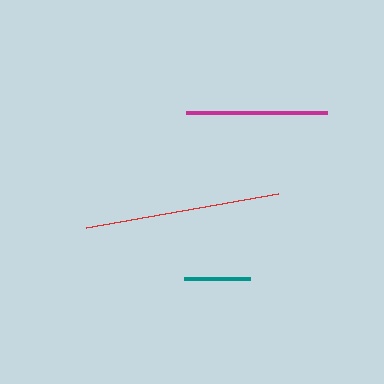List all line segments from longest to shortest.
From longest to shortest: red, magenta, teal.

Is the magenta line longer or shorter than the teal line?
The magenta line is longer than the teal line.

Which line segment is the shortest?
The teal line is the shortest at approximately 66 pixels.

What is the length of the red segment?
The red segment is approximately 195 pixels long.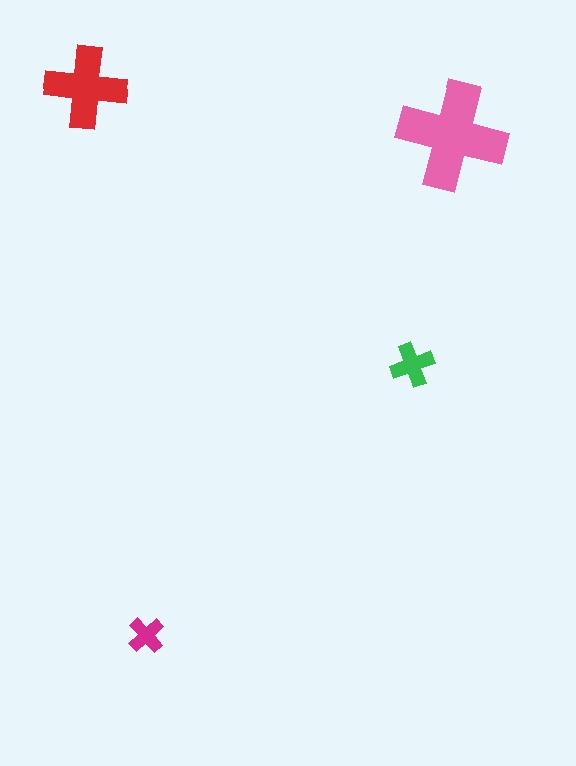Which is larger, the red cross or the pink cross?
The pink one.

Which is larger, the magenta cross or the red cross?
The red one.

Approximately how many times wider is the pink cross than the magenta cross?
About 3 times wider.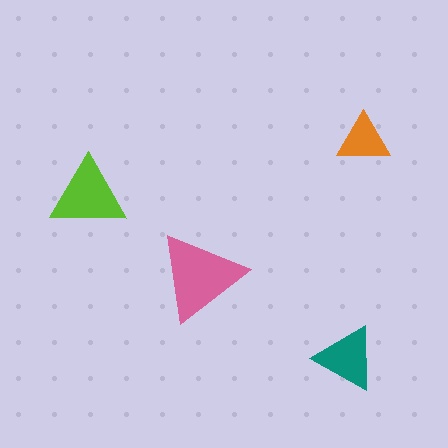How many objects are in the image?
There are 4 objects in the image.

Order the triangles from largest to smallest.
the pink one, the lime one, the teal one, the orange one.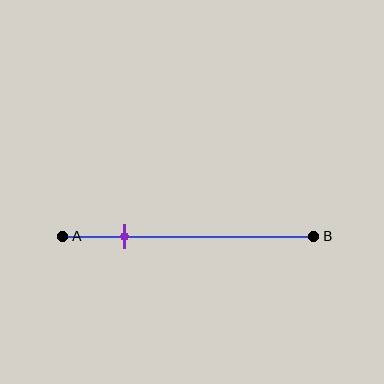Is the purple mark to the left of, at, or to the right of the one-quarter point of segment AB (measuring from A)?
The purple mark is approximately at the one-quarter point of segment AB.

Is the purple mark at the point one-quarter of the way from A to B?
Yes, the mark is approximately at the one-quarter point.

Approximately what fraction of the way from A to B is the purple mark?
The purple mark is approximately 25% of the way from A to B.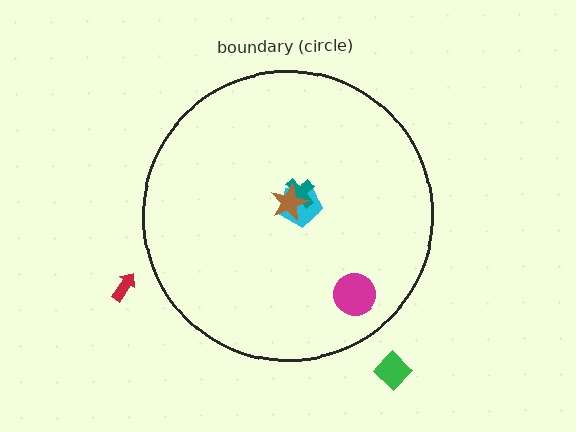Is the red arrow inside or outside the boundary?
Outside.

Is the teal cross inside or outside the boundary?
Inside.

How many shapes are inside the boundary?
4 inside, 2 outside.